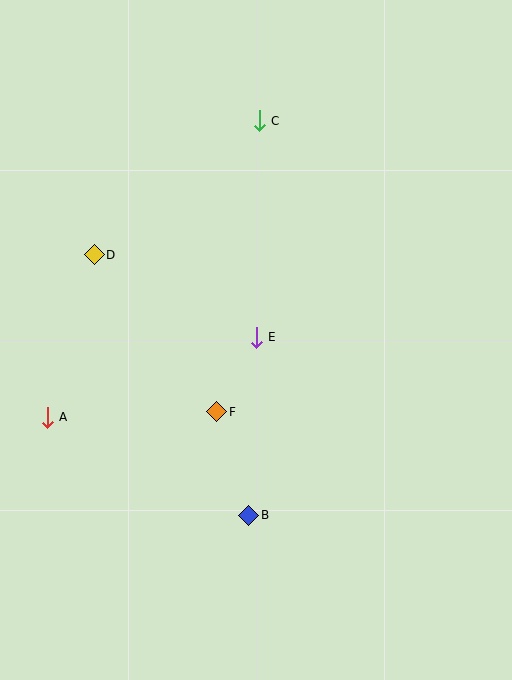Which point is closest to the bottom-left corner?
Point A is closest to the bottom-left corner.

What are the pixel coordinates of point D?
Point D is at (94, 255).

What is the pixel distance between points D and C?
The distance between D and C is 213 pixels.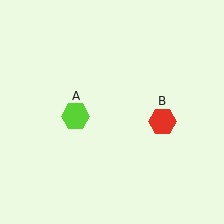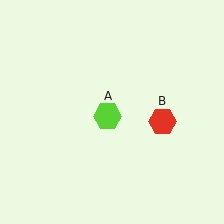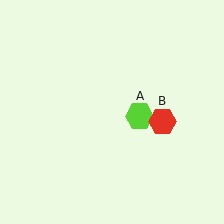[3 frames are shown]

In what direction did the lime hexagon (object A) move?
The lime hexagon (object A) moved right.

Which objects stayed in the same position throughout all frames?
Red hexagon (object B) remained stationary.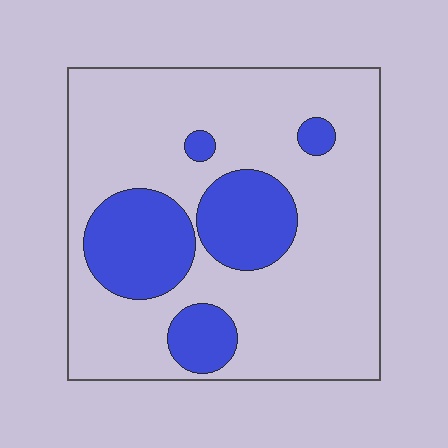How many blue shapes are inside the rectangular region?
5.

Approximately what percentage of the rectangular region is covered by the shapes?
Approximately 25%.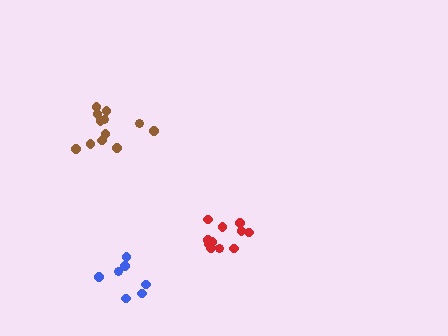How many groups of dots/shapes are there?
There are 3 groups.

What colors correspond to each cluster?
The clusters are colored: brown, red, blue.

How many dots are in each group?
Group 1: 12 dots, Group 2: 11 dots, Group 3: 8 dots (31 total).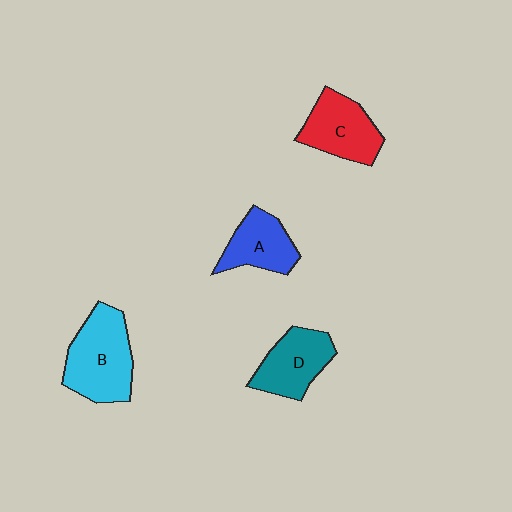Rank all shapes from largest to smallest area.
From largest to smallest: B (cyan), C (red), D (teal), A (blue).